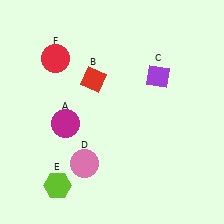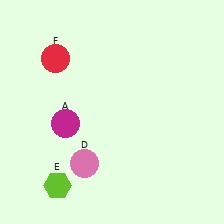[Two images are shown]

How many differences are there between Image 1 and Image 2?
There are 2 differences between the two images.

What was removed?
The purple diamond (C), the red diamond (B) were removed in Image 2.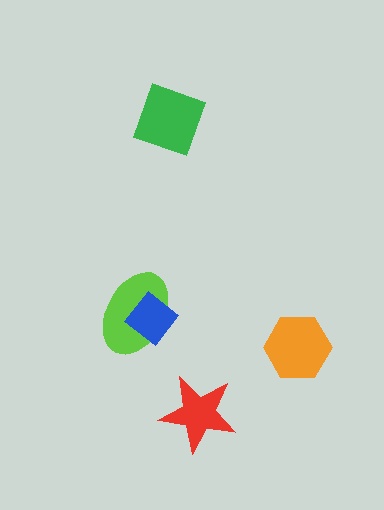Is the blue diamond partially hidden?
No, no other shape covers it.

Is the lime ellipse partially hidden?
Yes, it is partially covered by another shape.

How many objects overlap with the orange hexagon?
0 objects overlap with the orange hexagon.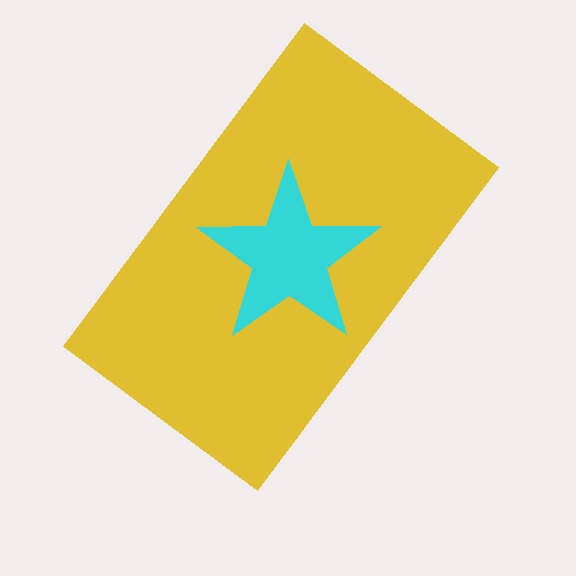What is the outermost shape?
The yellow rectangle.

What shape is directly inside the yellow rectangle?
The cyan star.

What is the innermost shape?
The cyan star.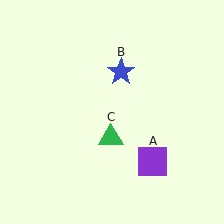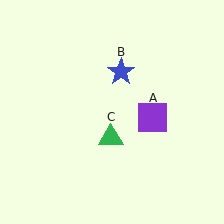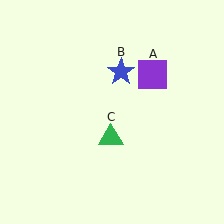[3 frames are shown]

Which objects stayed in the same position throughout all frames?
Blue star (object B) and green triangle (object C) remained stationary.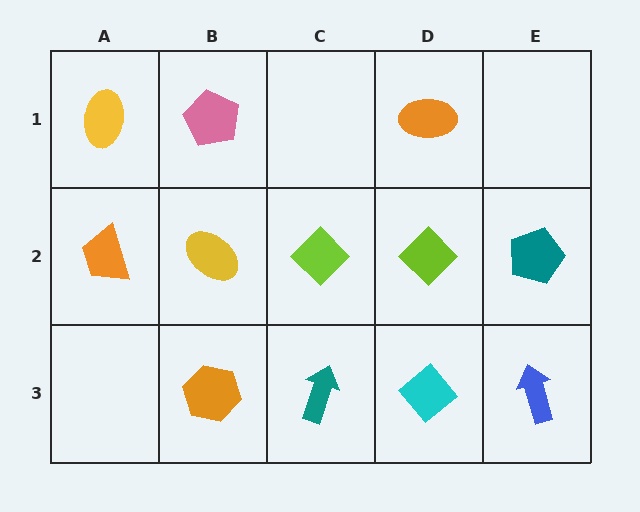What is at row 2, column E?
A teal pentagon.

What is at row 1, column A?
A yellow ellipse.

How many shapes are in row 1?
3 shapes.